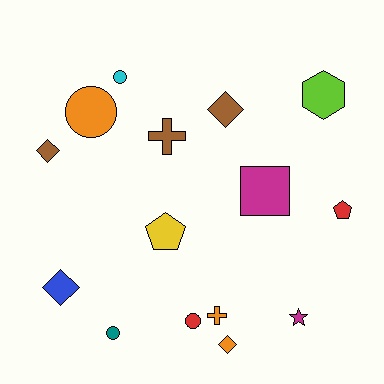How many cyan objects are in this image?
There is 1 cyan object.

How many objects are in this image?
There are 15 objects.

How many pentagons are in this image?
There are 2 pentagons.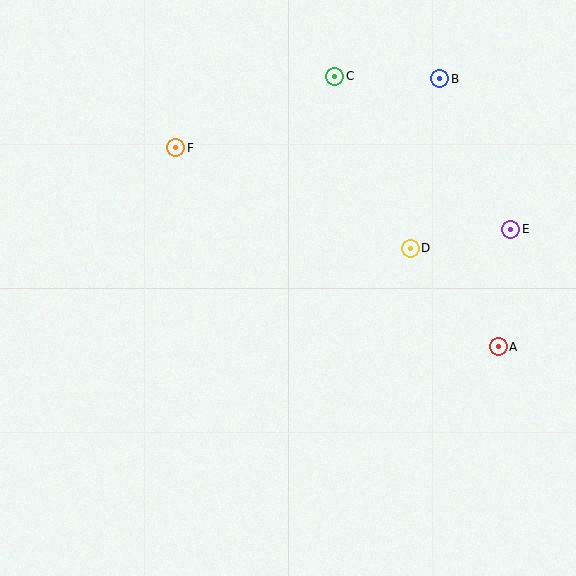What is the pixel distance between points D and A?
The distance between D and A is 132 pixels.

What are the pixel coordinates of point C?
Point C is at (335, 76).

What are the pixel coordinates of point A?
Point A is at (498, 347).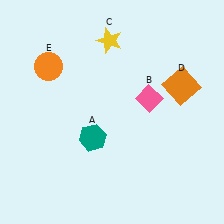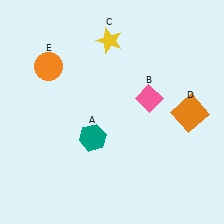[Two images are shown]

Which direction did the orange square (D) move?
The orange square (D) moved down.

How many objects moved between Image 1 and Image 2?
1 object moved between the two images.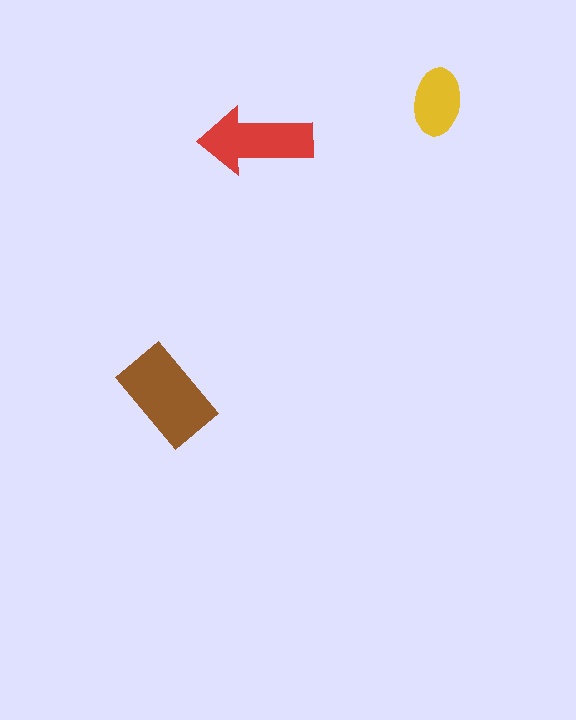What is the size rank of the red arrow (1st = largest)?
2nd.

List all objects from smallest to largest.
The yellow ellipse, the red arrow, the brown rectangle.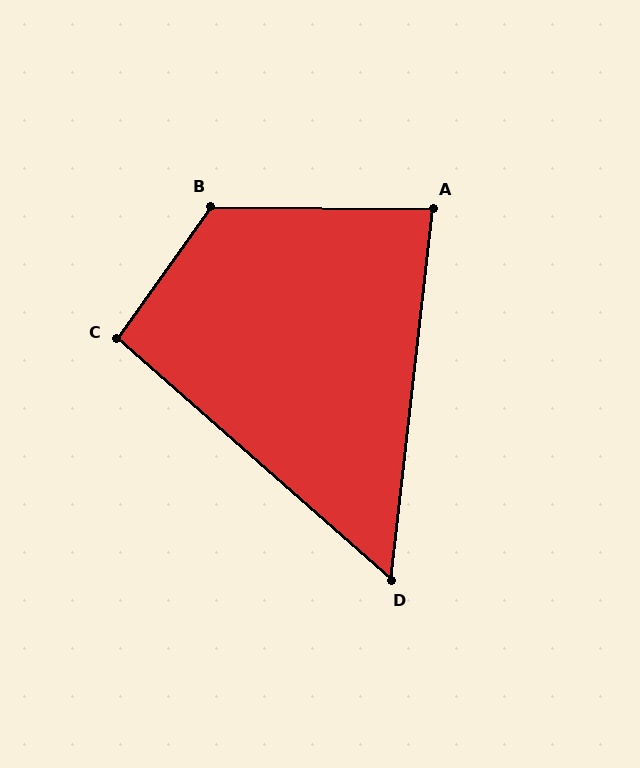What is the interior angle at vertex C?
Approximately 96 degrees (obtuse).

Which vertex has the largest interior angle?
B, at approximately 125 degrees.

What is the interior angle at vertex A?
Approximately 84 degrees (acute).